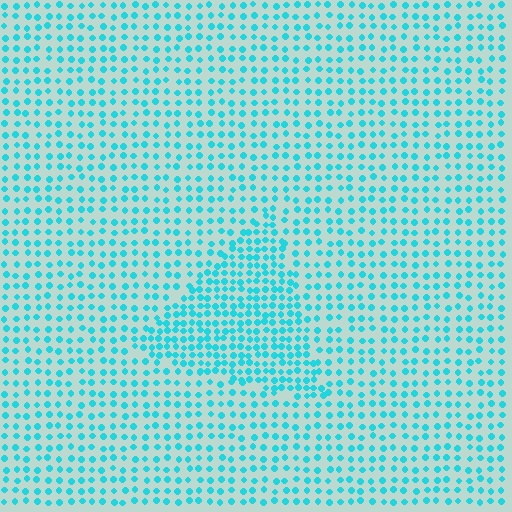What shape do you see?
I see a triangle.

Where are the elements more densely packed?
The elements are more densely packed inside the triangle boundary.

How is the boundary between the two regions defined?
The boundary is defined by a change in element density (approximately 1.7x ratio). All elements are the same color, size, and shape.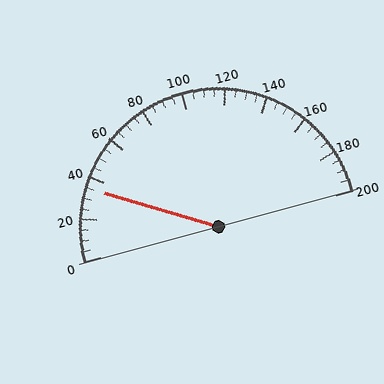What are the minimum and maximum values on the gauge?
The gauge ranges from 0 to 200.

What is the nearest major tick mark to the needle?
The nearest major tick mark is 40.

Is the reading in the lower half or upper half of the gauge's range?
The reading is in the lower half of the range (0 to 200).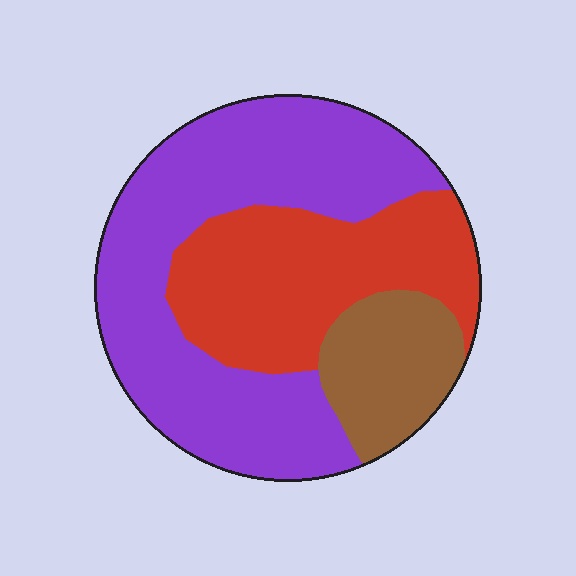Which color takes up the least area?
Brown, at roughly 15%.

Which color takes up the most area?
Purple, at roughly 55%.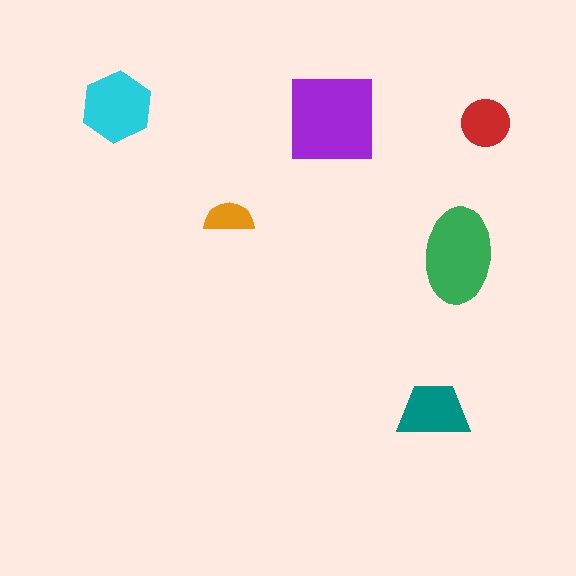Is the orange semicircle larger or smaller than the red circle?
Smaller.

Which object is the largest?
The purple square.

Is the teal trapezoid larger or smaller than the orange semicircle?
Larger.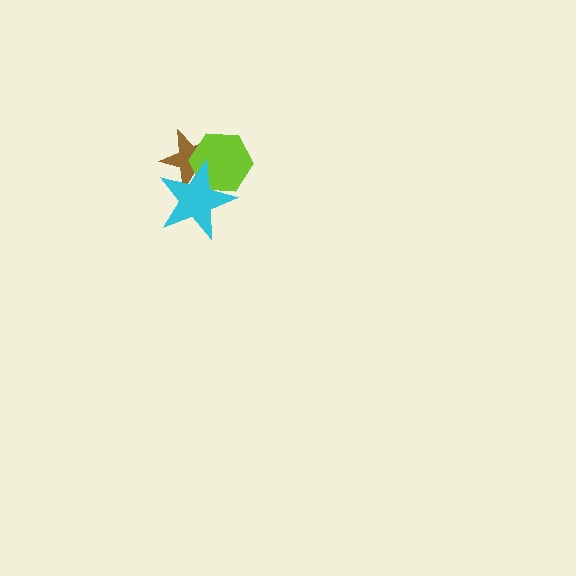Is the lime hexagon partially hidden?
Yes, it is partially covered by another shape.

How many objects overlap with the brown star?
2 objects overlap with the brown star.